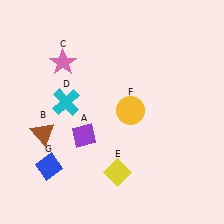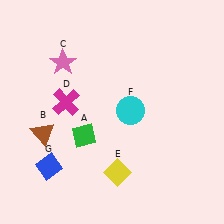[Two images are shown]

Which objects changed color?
A changed from purple to green. D changed from cyan to magenta. F changed from yellow to cyan.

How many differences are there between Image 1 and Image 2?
There are 3 differences between the two images.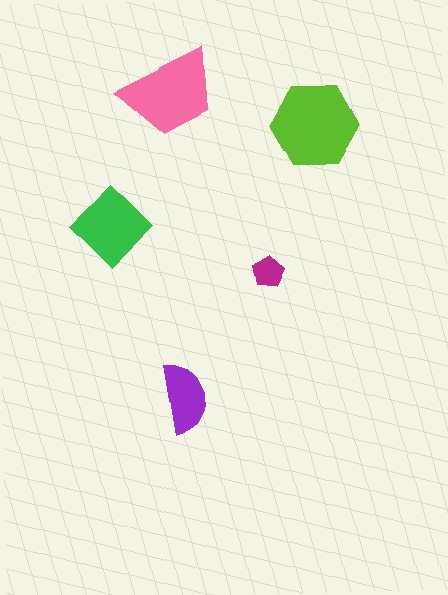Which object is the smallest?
The magenta pentagon.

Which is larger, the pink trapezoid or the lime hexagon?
The lime hexagon.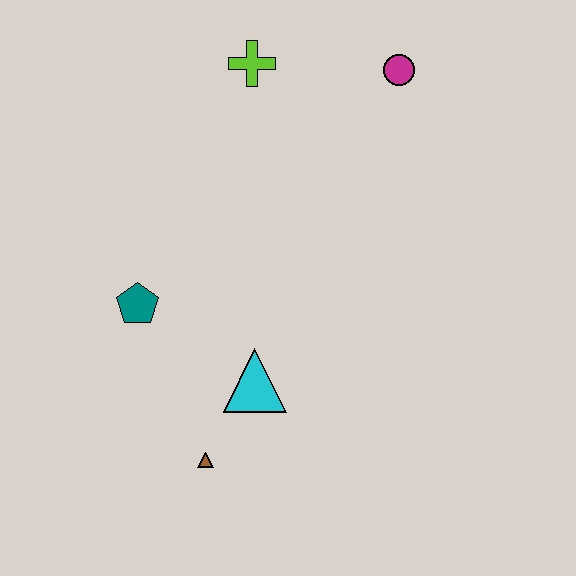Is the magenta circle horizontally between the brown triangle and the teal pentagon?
No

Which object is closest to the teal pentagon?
The cyan triangle is closest to the teal pentagon.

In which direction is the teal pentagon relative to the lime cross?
The teal pentagon is below the lime cross.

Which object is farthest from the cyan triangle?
The magenta circle is farthest from the cyan triangle.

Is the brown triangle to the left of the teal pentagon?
No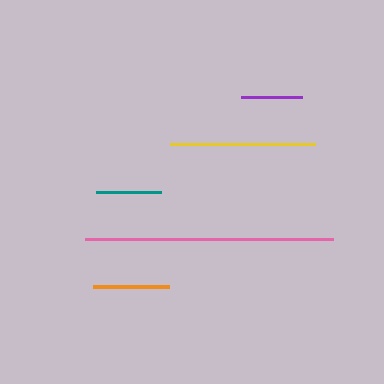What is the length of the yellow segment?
The yellow segment is approximately 145 pixels long.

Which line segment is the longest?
The pink line is the longest at approximately 248 pixels.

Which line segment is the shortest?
The purple line is the shortest at approximately 61 pixels.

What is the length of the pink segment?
The pink segment is approximately 248 pixels long.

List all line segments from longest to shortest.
From longest to shortest: pink, yellow, orange, teal, purple.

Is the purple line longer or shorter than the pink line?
The pink line is longer than the purple line.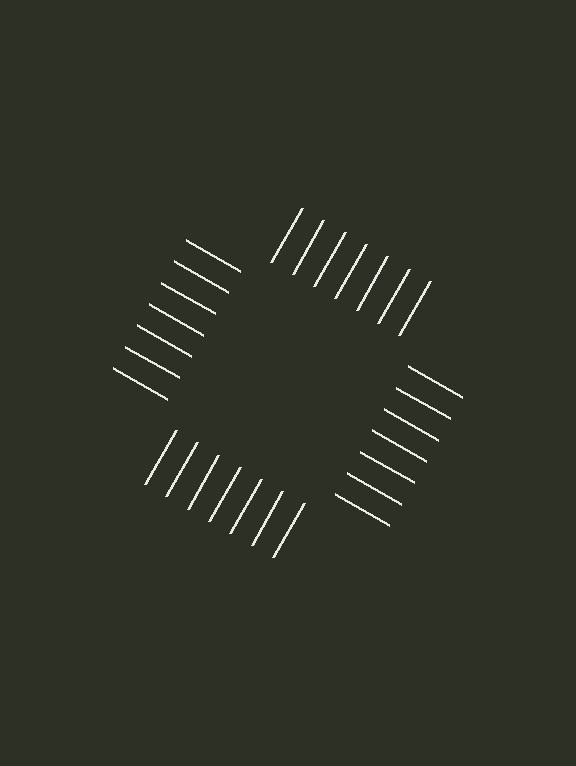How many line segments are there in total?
28 — 7 along each of the 4 edges.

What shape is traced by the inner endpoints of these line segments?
An illusory square — the line segments terminate on its edges but no continuous stroke is drawn.